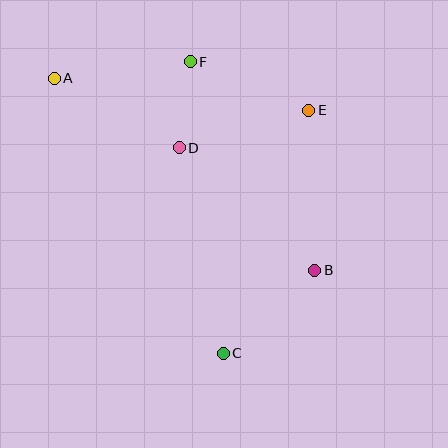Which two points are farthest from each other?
Points A and B are farthest from each other.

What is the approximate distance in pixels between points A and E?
The distance between A and E is approximately 257 pixels.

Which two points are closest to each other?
Points D and F are closest to each other.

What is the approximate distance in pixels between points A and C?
The distance between A and C is approximately 323 pixels.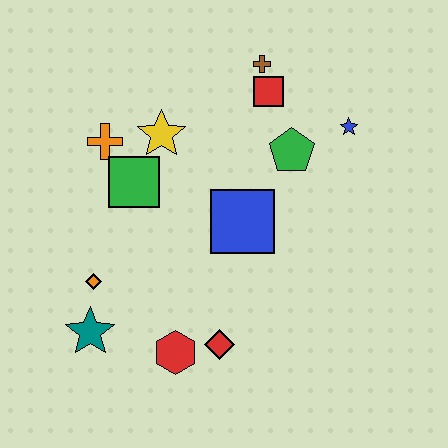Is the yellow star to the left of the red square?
Yes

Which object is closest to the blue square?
The green pentagon is closest to the blue square.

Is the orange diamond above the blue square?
No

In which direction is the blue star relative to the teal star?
The blue star is to the right of the teal star.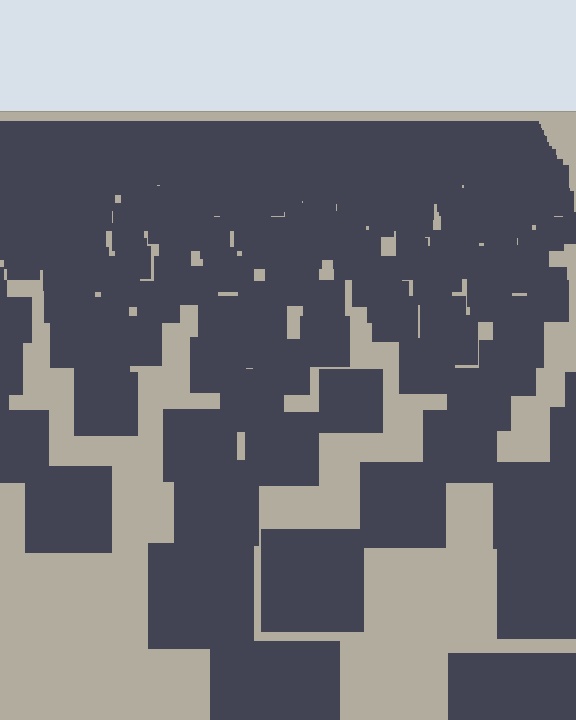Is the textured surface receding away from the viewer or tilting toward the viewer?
The surface is receding away from the viewer. Texture elements get smaller and denser toward the top.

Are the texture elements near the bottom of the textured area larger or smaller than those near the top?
Larger. Near the bottom, elements are closer to the viewer and appear at a bigger on-screen size.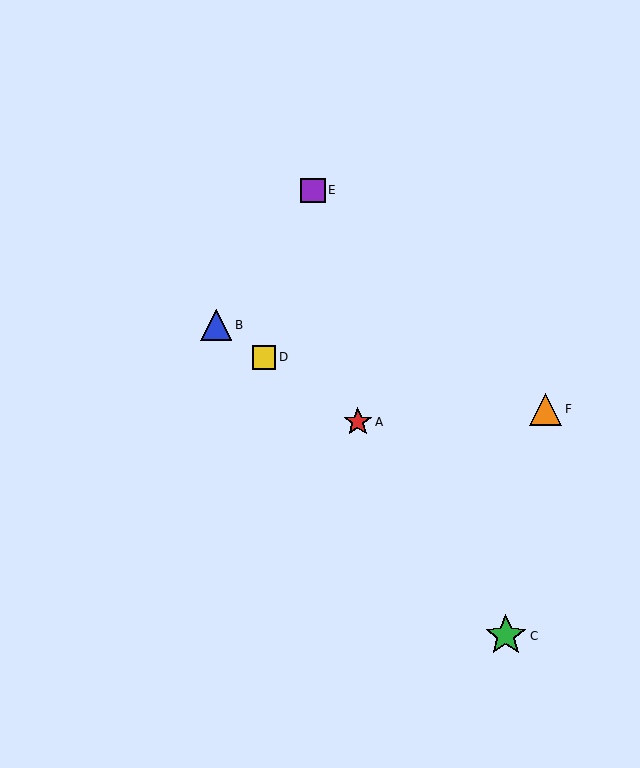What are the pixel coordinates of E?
Object E is at (313, 190).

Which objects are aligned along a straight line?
Objects A, B, D are aligned along a straight line.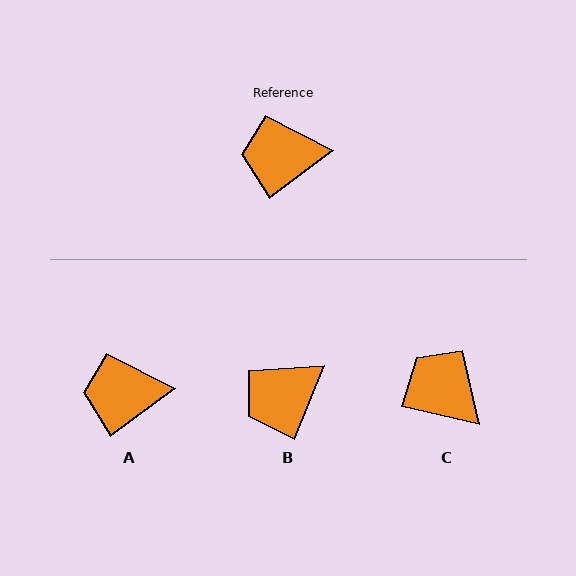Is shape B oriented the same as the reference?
No, it is off by about 31 degrees.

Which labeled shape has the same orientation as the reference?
A.